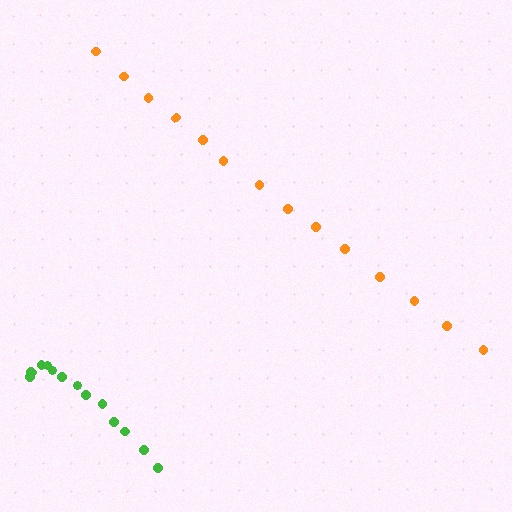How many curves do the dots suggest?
There are 2 distinct paths.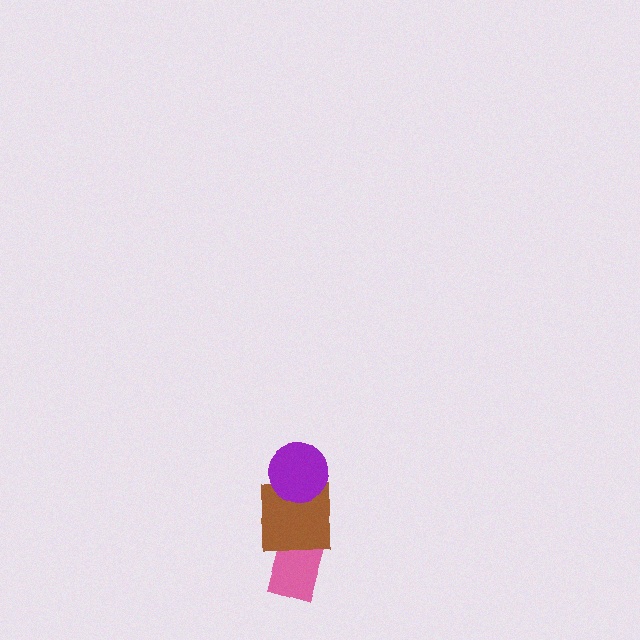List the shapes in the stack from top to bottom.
From top to bottom: the purple circle, the brown square, the pink rectangle.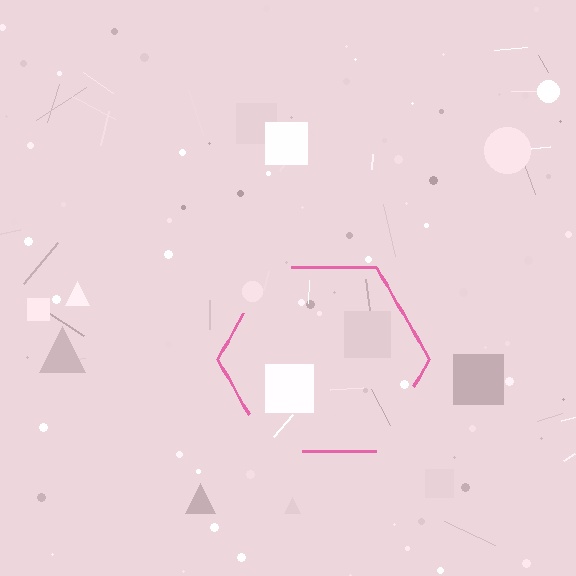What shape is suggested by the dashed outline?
The dashed outline suggests a hexagon.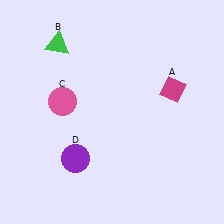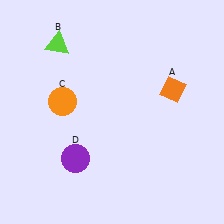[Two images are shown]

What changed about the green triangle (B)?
In Image 1, B is green. In Image 2, it changed to lime.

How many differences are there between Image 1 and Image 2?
There are 3 differences between the two images.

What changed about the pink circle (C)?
In Image 1, C is pink. In Image 2, it changed to orange.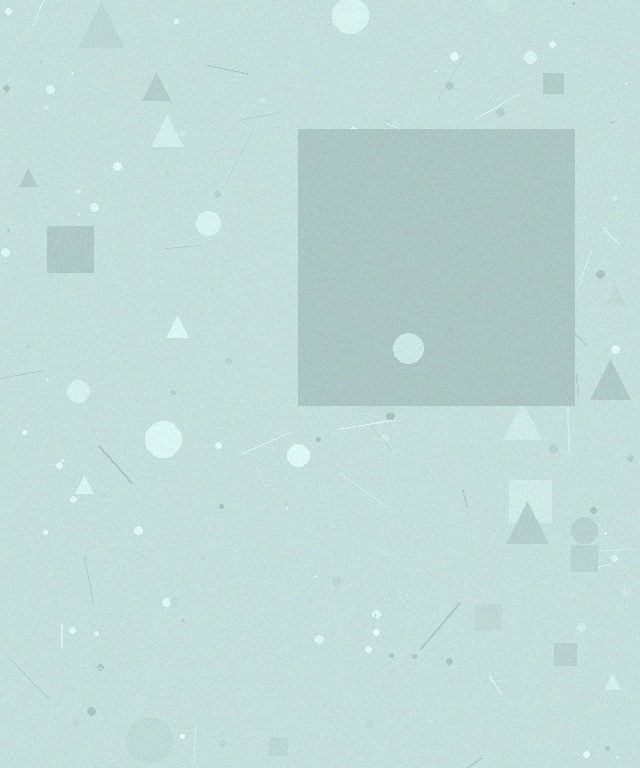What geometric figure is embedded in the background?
A square is embedded in the background.